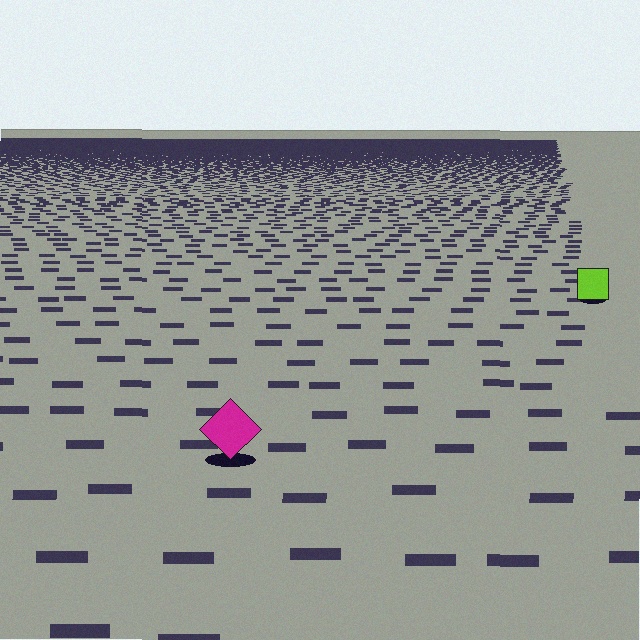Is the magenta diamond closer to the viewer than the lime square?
Yes. The magenta diamond is closer — you can tell from the texture gradient: the ground texture is coarser near it.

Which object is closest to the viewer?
The magenta diamond is closest. The texture marks near it are larger and more spread out.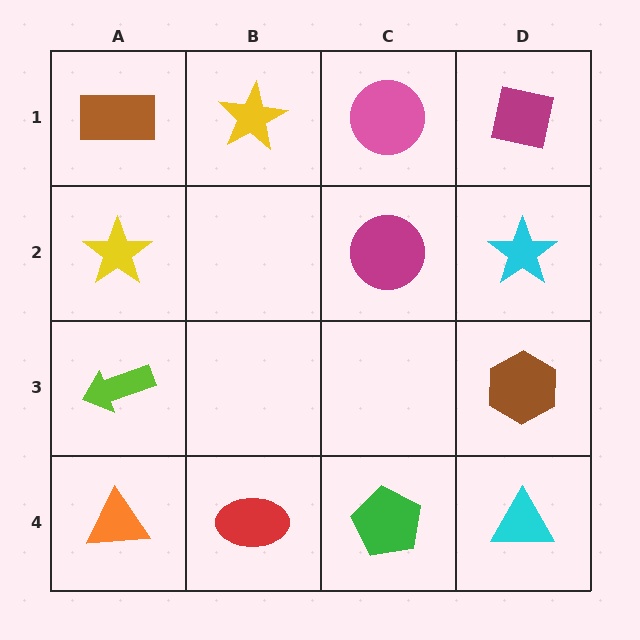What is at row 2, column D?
A cyan star.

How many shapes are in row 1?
4 shapes.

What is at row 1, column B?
A yellow star.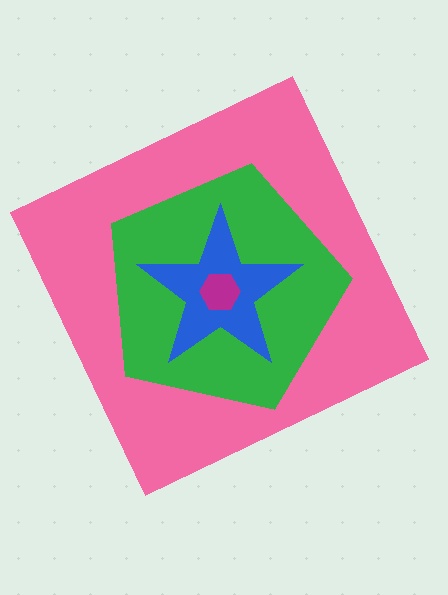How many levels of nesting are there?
4.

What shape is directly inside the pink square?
The green pentagon.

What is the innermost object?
The magenta hexagon.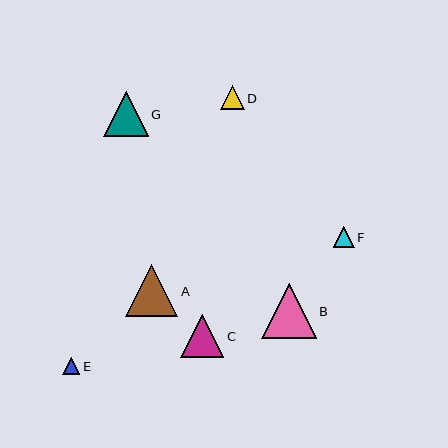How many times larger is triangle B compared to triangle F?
Triangle B is approximately 2.6 times the size of triangle F.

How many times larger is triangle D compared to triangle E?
Triangle D is approximately 1.4 times the size of triangle E.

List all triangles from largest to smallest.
From largest to smallest: B, A, G, C, D, F, E.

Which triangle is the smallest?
Triangle E is the smallest with a size of approximately 18 pixels.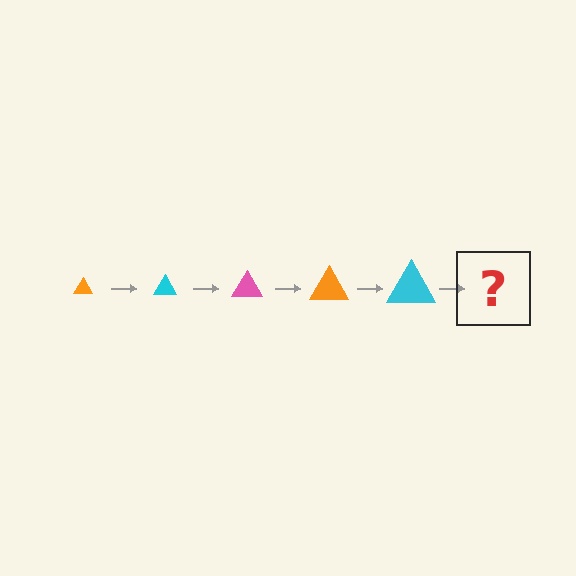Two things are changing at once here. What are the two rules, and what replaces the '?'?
The two rules are that the triangle grows larger each step and the color cycles through orange, cyan, and pink. The '?' should be a pink triangle, larger than the previous one.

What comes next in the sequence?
The next element should be a pink triangle, larger than the previous one.